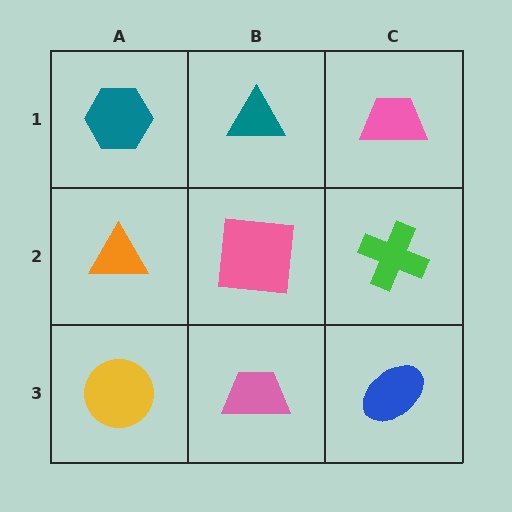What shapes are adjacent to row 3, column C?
A green cross (row 2, column C), a pink trapezoid (row 3, column B).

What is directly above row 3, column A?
An orange triangle.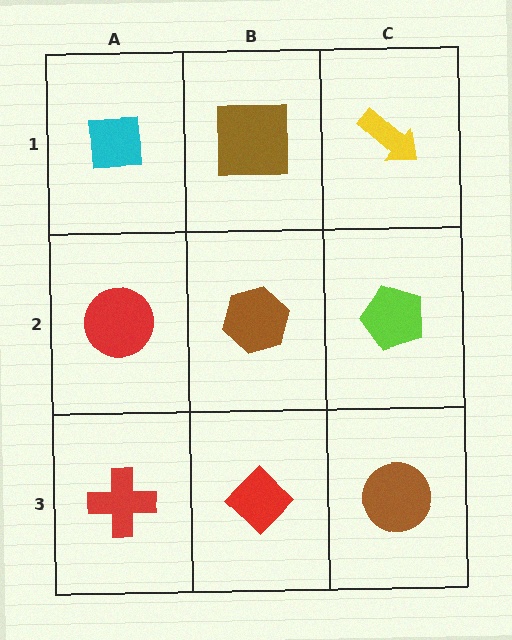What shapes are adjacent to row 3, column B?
A brown hexagon (row 2, column B), a red cross (row 3, column A), a brown circle (row 3, column C).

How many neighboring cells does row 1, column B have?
3.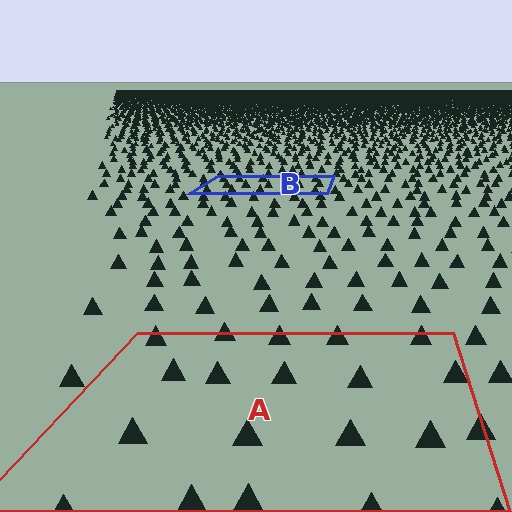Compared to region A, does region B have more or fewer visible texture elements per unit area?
Region B has more texture elements per unit area — they are packed more densely because it is farther away.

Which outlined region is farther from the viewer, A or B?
Region B is farther from the viewer — the texture elements inside it appear smaller and more densely packed.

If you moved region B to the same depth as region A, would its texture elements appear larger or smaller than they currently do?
They would appear larger. At a closer depth, the same texture elements are projected at a bigger on-screen size.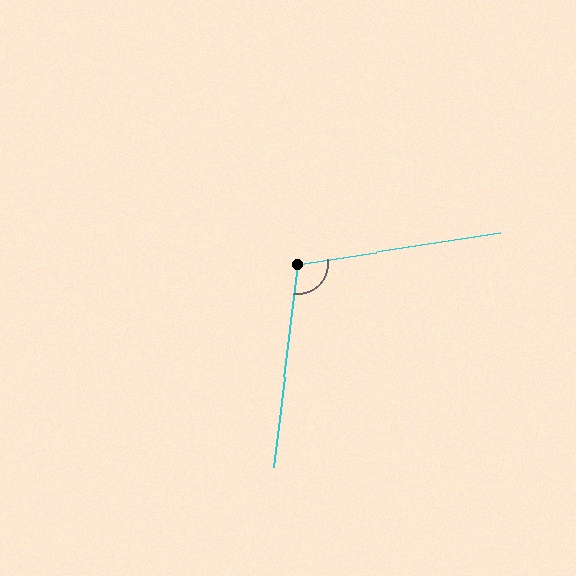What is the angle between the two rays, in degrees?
Approximately 106 degrees.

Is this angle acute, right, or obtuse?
It is obtuse.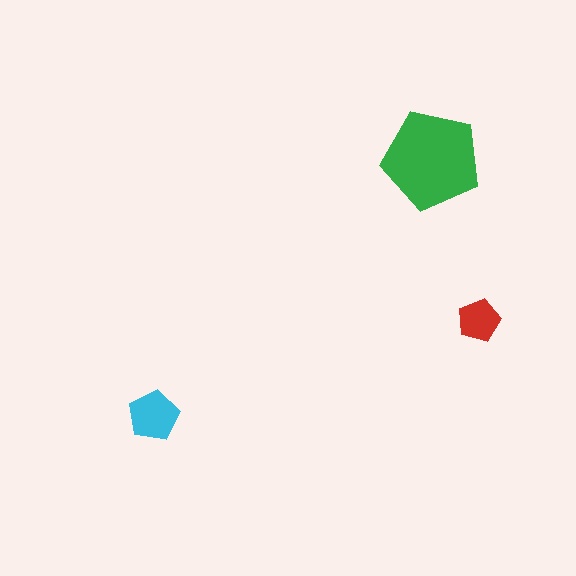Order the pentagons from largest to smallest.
the green one, the cyan one, the red one.